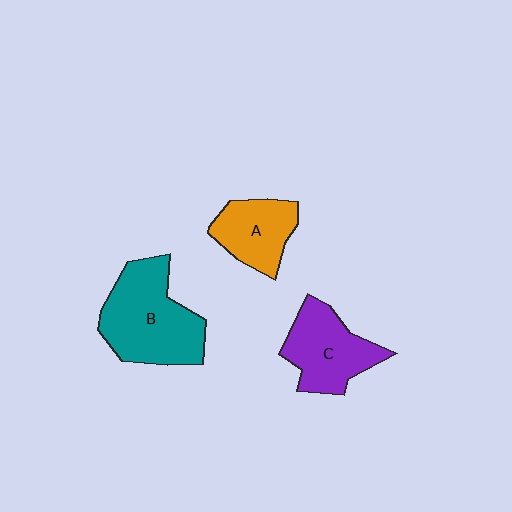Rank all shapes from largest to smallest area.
From largest to smallest: B (teal), C (purple), A (orange).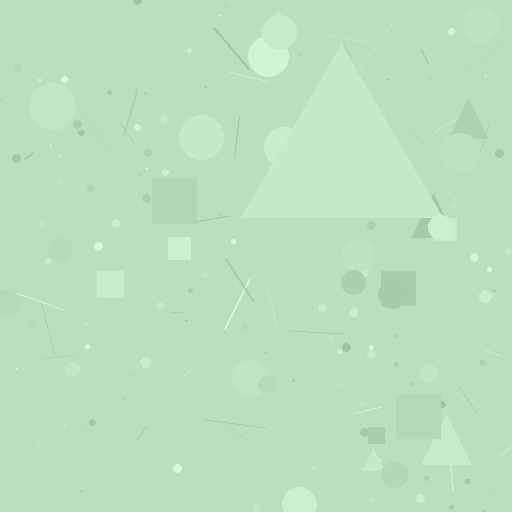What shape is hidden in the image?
A triangle is hidden in the image.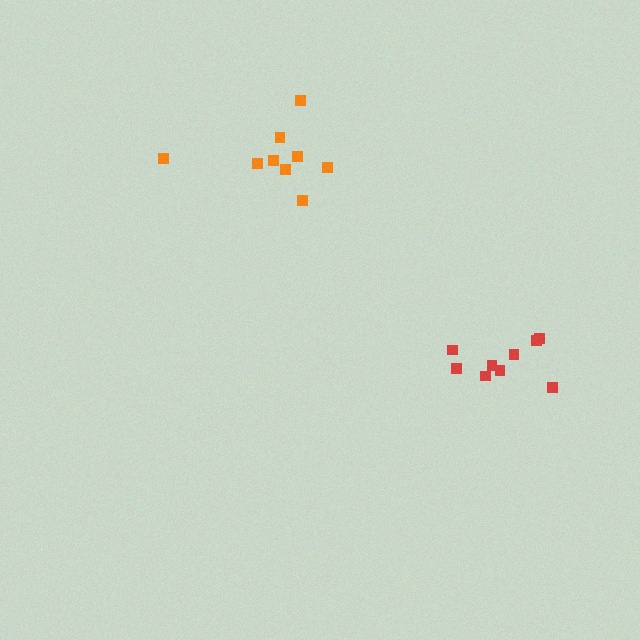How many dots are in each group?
Group 1: 9 dots, Group 2: 9 dots (18 total).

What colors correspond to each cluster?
The clusters are colored: red, orange.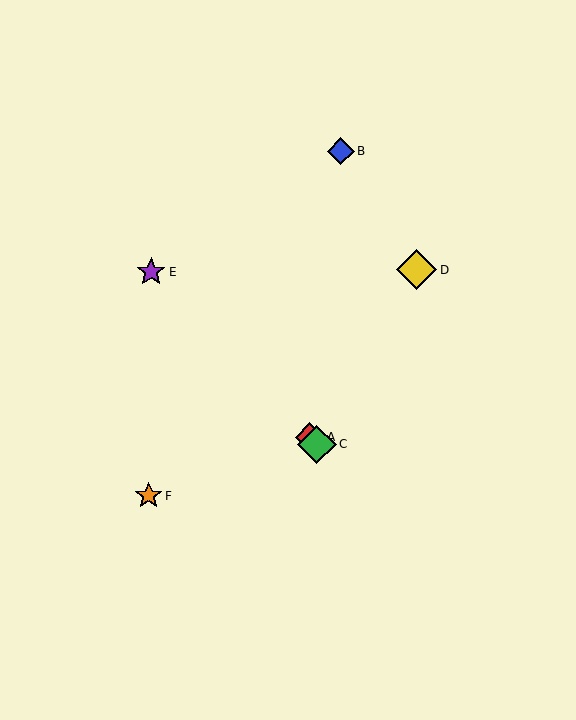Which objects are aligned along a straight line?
Objects A, C, E are aligned along a straight line.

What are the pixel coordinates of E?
Object E is at (151, 272).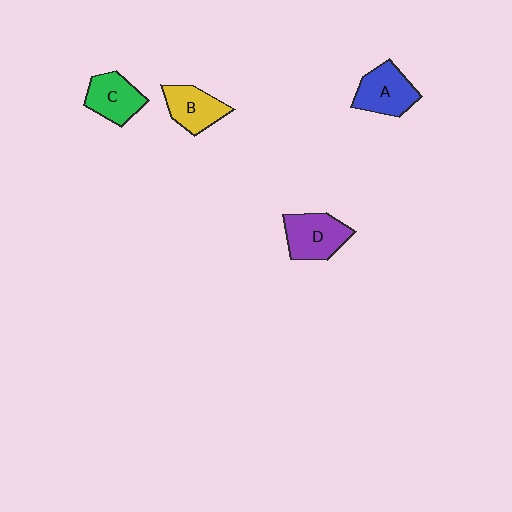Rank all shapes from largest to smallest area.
From largest to smallest: D (purple), A (blue), C (green), B (yellow).